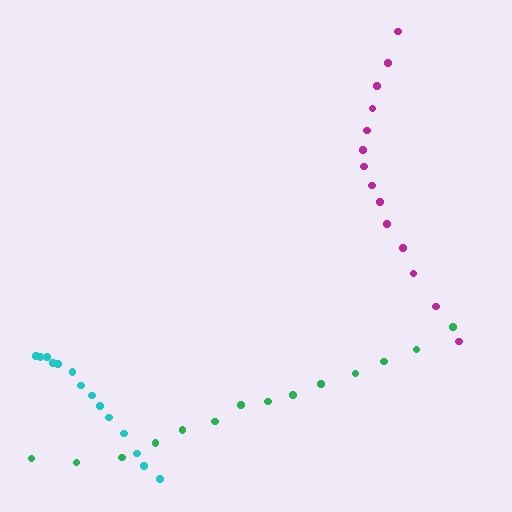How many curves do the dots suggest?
There are 3 distinct paths.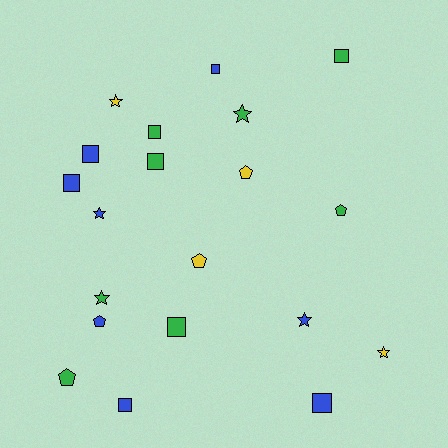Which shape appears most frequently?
Square, with 9 objects.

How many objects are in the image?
There are 20 objects.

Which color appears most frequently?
Blue, with 8 objects.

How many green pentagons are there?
There are 2 green pentagons.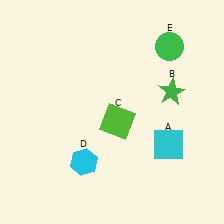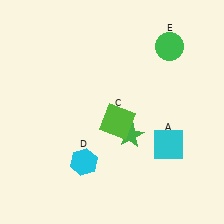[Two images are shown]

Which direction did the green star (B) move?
The green star (B) moved down.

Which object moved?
The green star (B) moved down.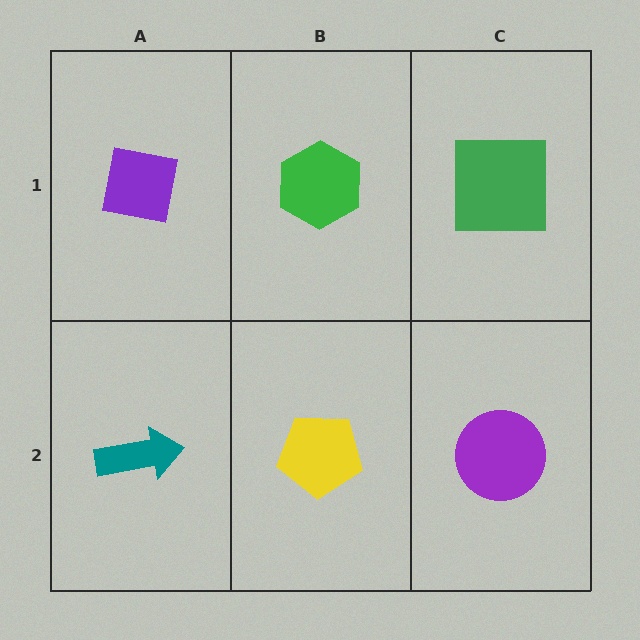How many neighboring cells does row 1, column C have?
2.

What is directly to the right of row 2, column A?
A yellow pentagon.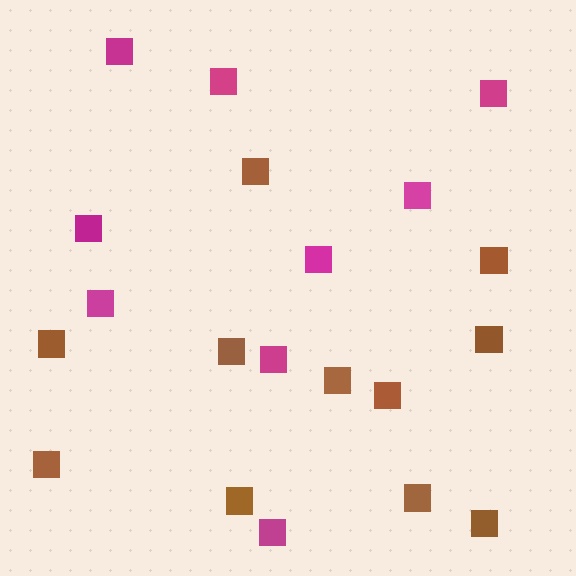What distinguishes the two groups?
There are 2 groups: one group of magenta squares (9) and one group of brown squares (11).